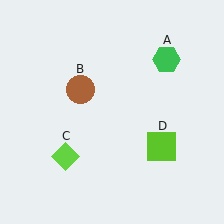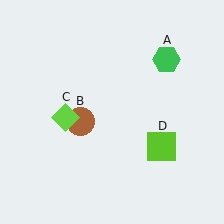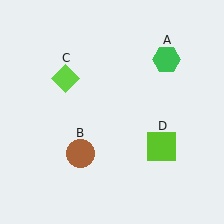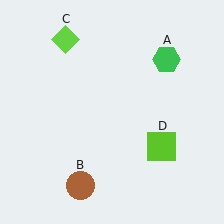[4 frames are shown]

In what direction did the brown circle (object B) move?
The brown circle (object B) moved down.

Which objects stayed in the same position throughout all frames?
Green hexagon (object A) and lime square (object D) remained stationary.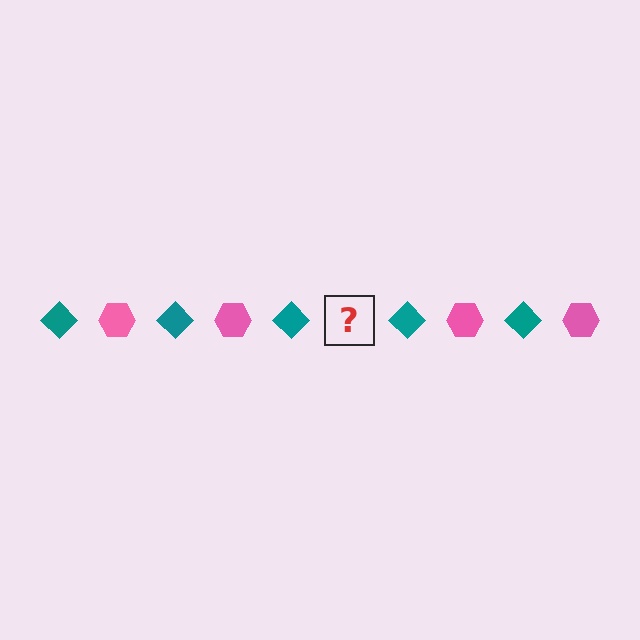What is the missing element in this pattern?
The missing element is a pink hexagon.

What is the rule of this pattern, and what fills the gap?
The rule is that the pattern alternates between teal diamond and pink hexagon. The gap should be filled with a pink hexagon.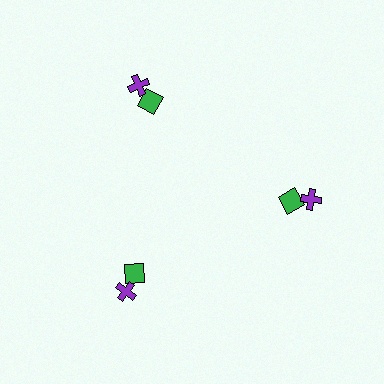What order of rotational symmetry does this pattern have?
This pattern has 3-fold rotational symmetry.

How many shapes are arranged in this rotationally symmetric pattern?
There are 6 shapes, arranged in 3 groups of 2.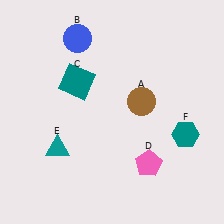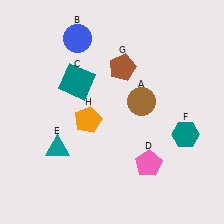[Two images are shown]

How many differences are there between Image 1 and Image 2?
There are 2 differences between the two images.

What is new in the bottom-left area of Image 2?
An orange pentagon (H) was added in the bottom-left area of Image 2.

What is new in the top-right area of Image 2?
A brown pentagon (G) was added in the top-right area of Image 2.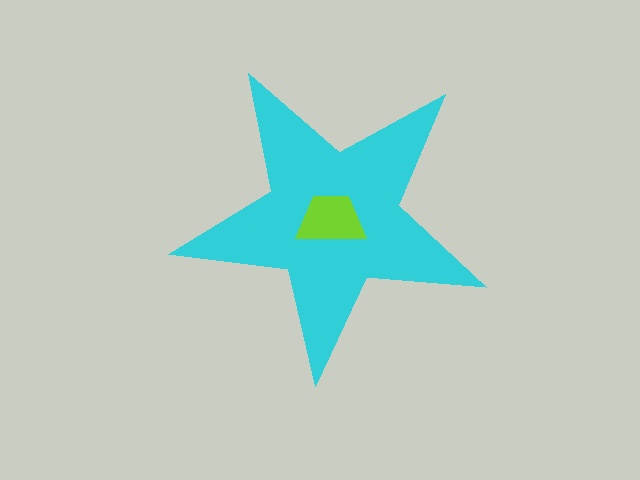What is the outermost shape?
The cyan star.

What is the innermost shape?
The lime trapezoid.